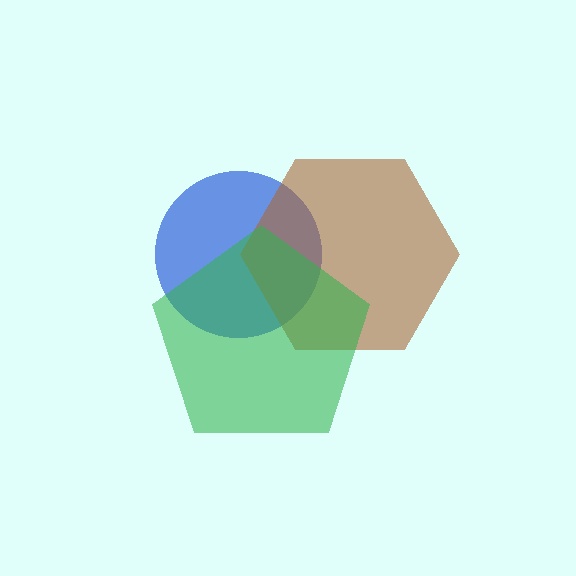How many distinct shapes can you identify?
There are 3 distinct shapes: a blue circle, a brown hexagon, a green pentagon.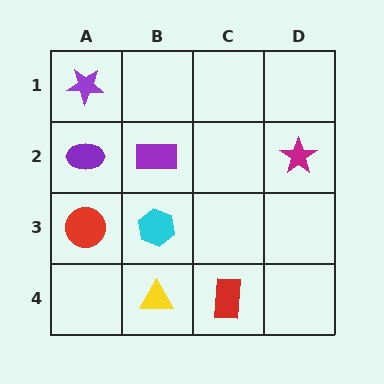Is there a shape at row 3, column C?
No, that cell is empty.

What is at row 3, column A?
A red circle.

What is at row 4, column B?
A yellow triangle.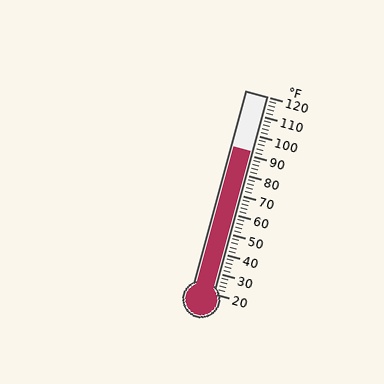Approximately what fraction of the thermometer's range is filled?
The thermometer is filled to approximately 70% of its range.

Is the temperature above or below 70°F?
The temperature is above 70°F.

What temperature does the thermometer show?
The thermometer shows approximately 92°F.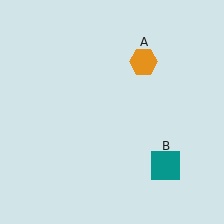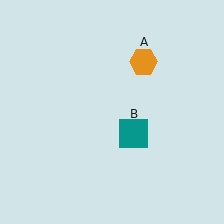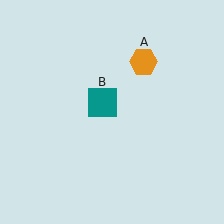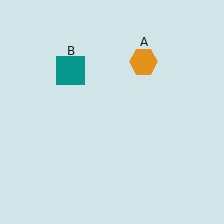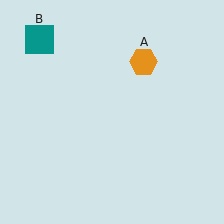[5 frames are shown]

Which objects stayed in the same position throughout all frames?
Orange hexagon (object A) remained stationary.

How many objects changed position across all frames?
1 object changed position: teal square (object B).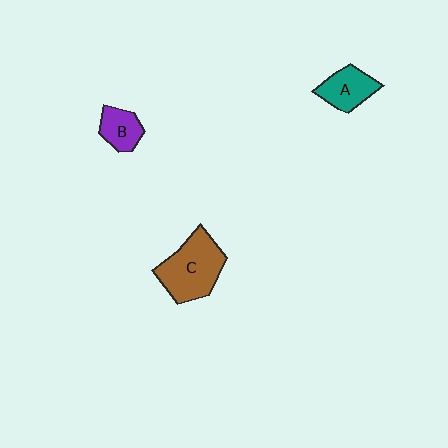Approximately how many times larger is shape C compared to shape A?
Approximately 1.7 times.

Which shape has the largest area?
Shape C (brown).